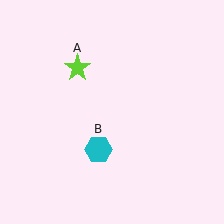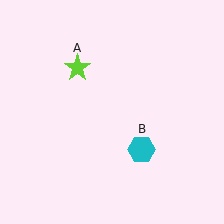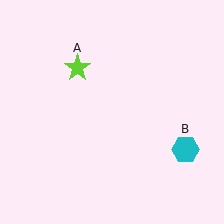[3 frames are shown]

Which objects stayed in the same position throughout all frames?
Lime star (object A) remained stationary.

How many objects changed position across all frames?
1 object changed position: cyan hexagon (object B).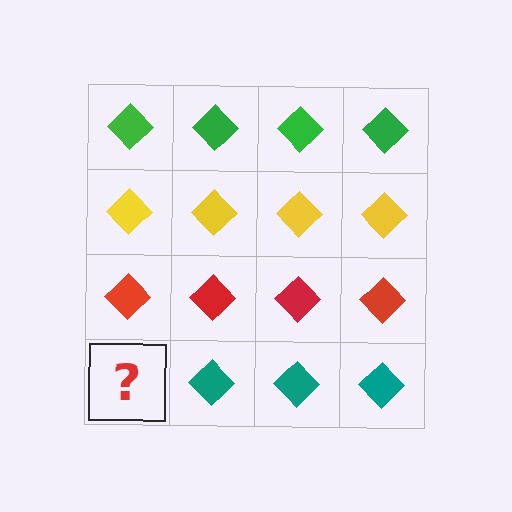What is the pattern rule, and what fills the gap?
The rule is that each row has a consistent color. The gap should be filled with a teal diamond.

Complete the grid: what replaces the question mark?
The question mark should be replaced with a teal diamond.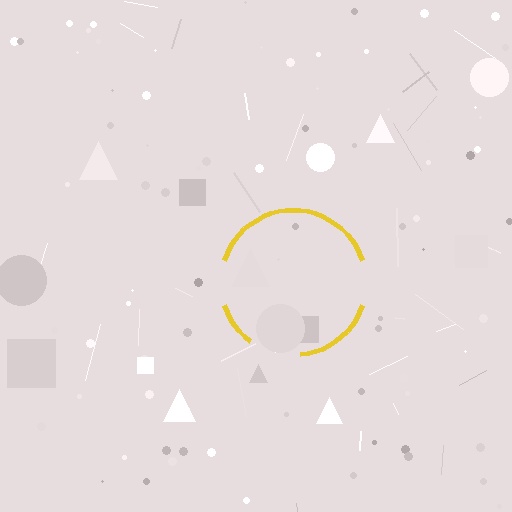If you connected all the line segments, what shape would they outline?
They would outline a circle.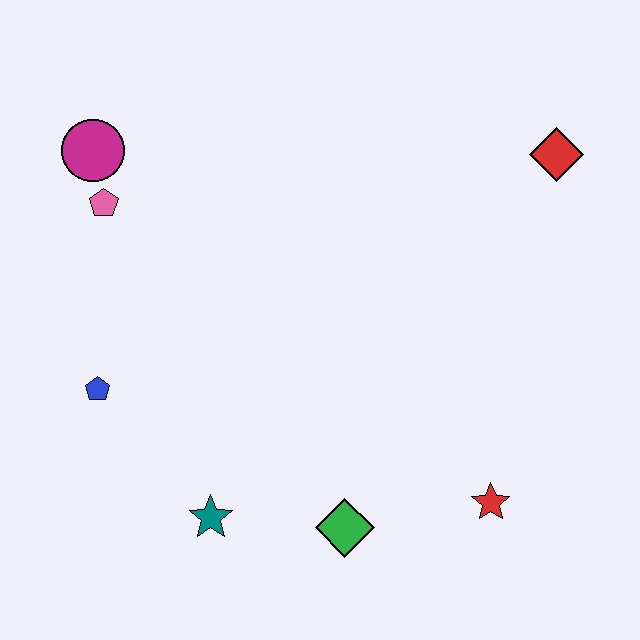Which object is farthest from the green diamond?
The magenta circle is farthest from the green diamond.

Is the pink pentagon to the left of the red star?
Yes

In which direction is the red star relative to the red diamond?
The red star is below the red diamond.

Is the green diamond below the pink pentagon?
Yes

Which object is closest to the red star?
The green diamond is closest to the red star.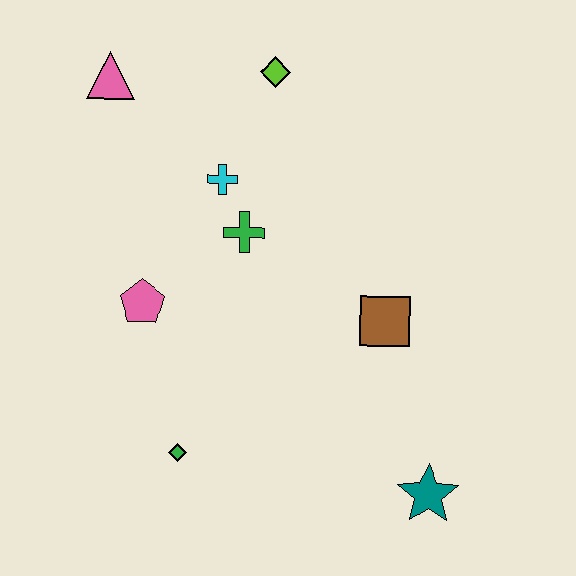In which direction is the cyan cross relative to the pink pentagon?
The cyan cross is above the pink pentagon.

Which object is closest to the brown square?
The green cross is closest to the brown square.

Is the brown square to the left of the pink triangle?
No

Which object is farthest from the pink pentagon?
The teal star is farthest from the pink pentagon.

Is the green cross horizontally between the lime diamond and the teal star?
No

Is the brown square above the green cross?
No